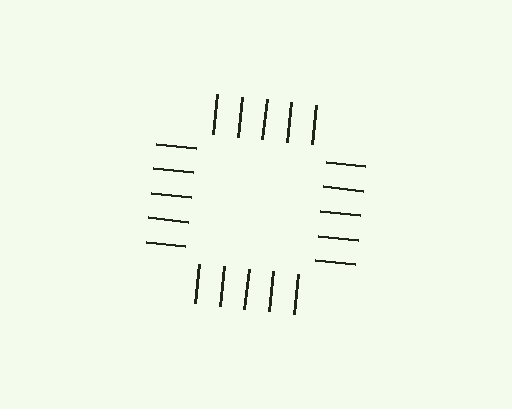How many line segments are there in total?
20 — 5 along each of the 4 edges.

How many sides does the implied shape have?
4 sides — the line-ends trace a square.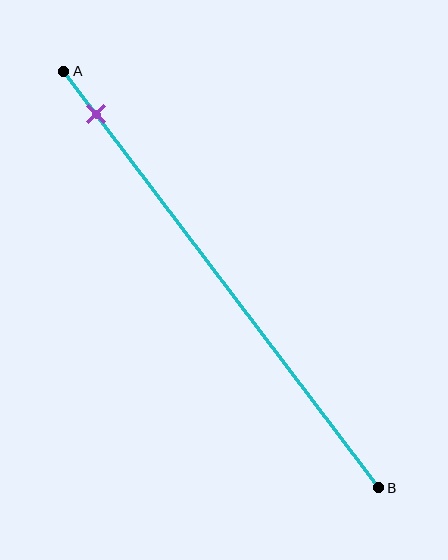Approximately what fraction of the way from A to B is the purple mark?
The purple mark is approximately 10% of the way from A to B.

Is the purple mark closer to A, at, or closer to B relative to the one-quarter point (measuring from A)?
The purple mark is closer to point A than the one-quarter point of segment AB.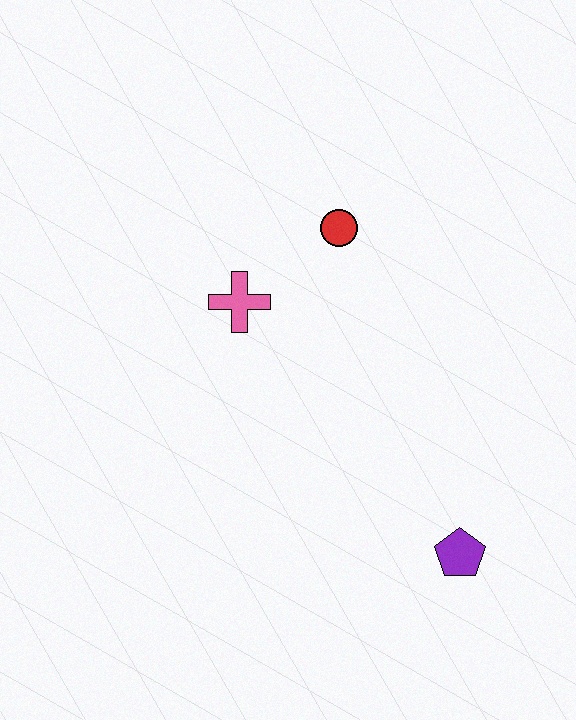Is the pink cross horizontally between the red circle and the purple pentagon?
No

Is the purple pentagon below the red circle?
Yes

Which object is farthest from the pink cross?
The purple pentagon is farthest from the pink cross.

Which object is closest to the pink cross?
The red circle is closest to the pink cross.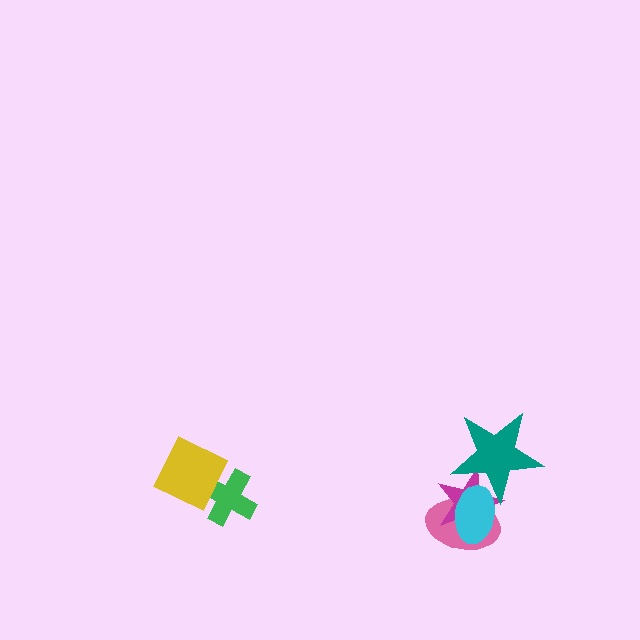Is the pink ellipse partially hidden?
Yes, it is partially covered by another shape.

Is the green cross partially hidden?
Yes, it is partially covered by another shape.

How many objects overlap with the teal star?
3 objects overlap with the teal star.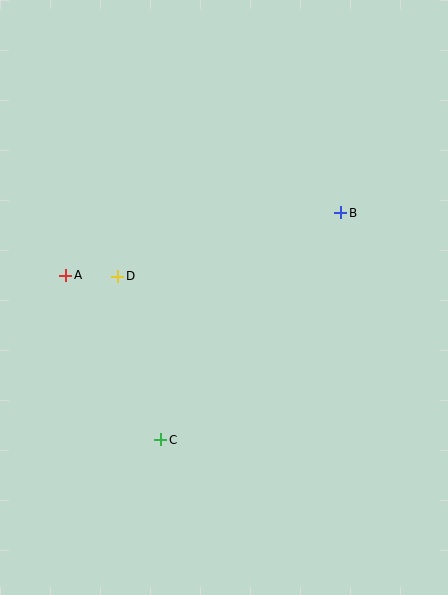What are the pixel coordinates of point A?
Point A is at (66, 275).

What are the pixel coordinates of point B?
Point B is at (341, 213).